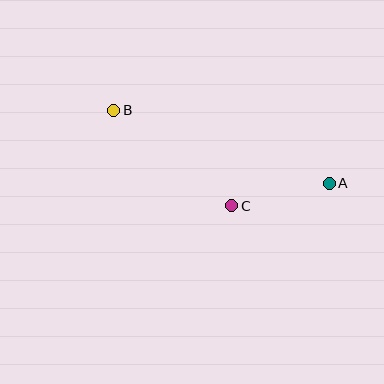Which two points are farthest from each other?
Points A and B are farthest from each other.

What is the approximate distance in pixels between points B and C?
The distance between B and C is approximately 151 pixels.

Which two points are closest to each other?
Points A and C are closest to each other.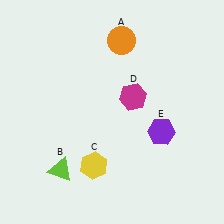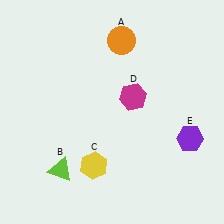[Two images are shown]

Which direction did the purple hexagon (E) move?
The purple hexagon (E) moved right.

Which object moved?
The purple hexagon (E) moved right.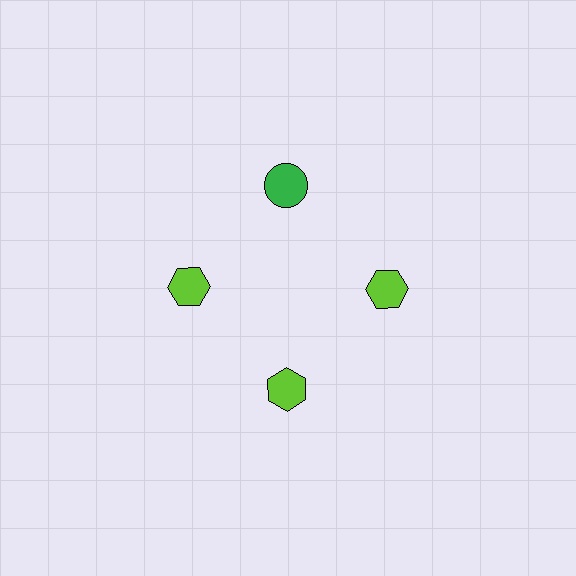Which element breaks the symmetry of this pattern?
The green circle at roughly the 12 o'clock position breaks the symmetry. All other shapes are lime hexagons.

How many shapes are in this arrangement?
There are 4 shapes arranged in a ring pattern.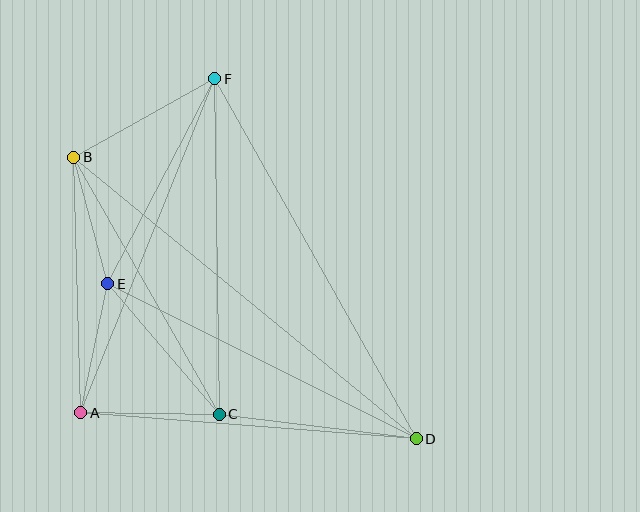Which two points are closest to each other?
Points B and E are closest to each other.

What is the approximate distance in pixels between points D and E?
The distance between D and E is approximately 345 pixels.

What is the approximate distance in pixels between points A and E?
The distance between A and E is approximately 132 pixels.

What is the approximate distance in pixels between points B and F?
The distance between B and F is approximately 161 pixels.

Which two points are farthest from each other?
Points B and D are farthest from each other.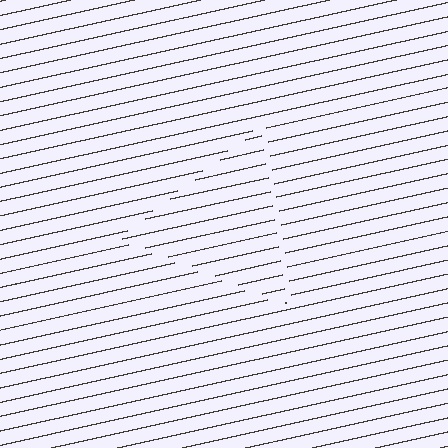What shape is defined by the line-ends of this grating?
An illusory triangle. The interior of the shape contains the same grating, shifted by half a period — the contour is defined by the phase discontinuity where line-ends from the inner and outer gratings abut.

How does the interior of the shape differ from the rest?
The interior of the shape contains the same grating, shifted by half a period — the contour is defined by the phase discontinuity where line-ends from the inner and outer gratings abut.